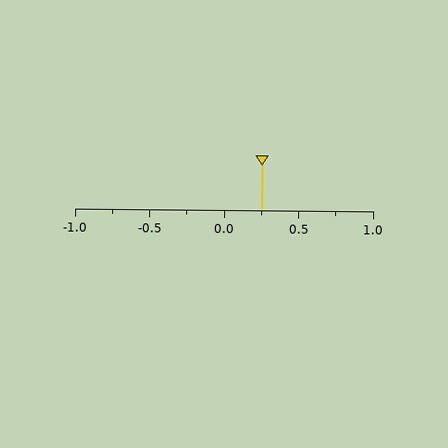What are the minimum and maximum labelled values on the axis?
The axis runs from -1.0 to 1.0.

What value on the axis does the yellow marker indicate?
The marker indicates approximately 0.25.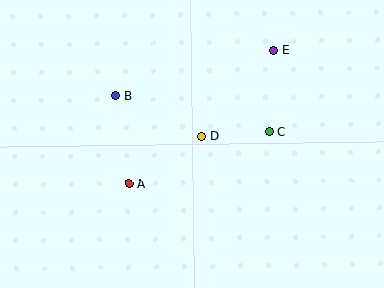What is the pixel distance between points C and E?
The distance between C and E is 82 pixels.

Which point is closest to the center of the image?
Point D at (201, 136) is closest to the center.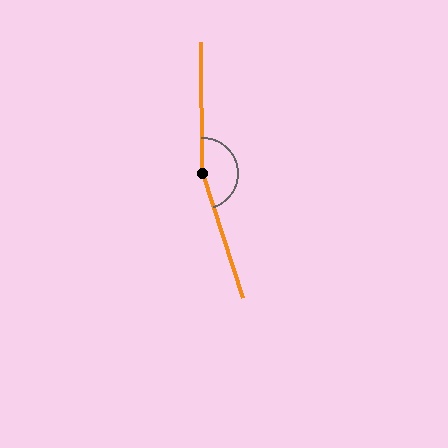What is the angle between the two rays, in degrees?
Approximately 163 degrees.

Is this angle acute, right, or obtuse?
It is obtuse.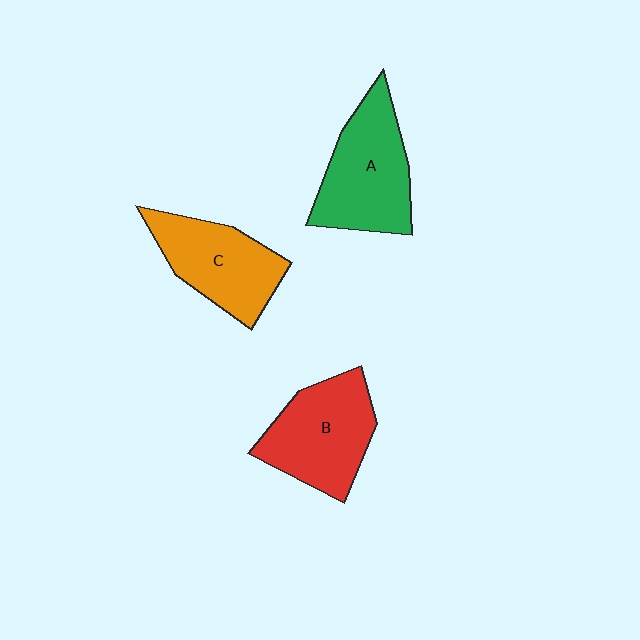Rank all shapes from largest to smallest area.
From largest to smallest: A (green), B (red), C (orange).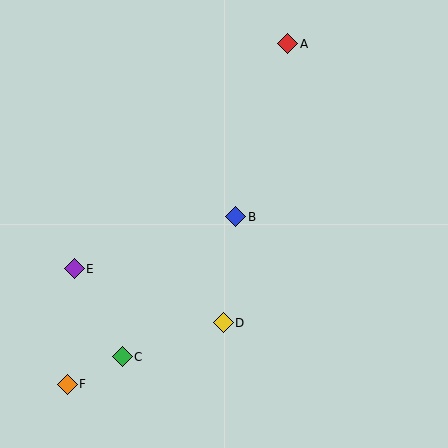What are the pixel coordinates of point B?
Point B is at (236, 217).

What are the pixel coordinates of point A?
Point A is at (288, 44).